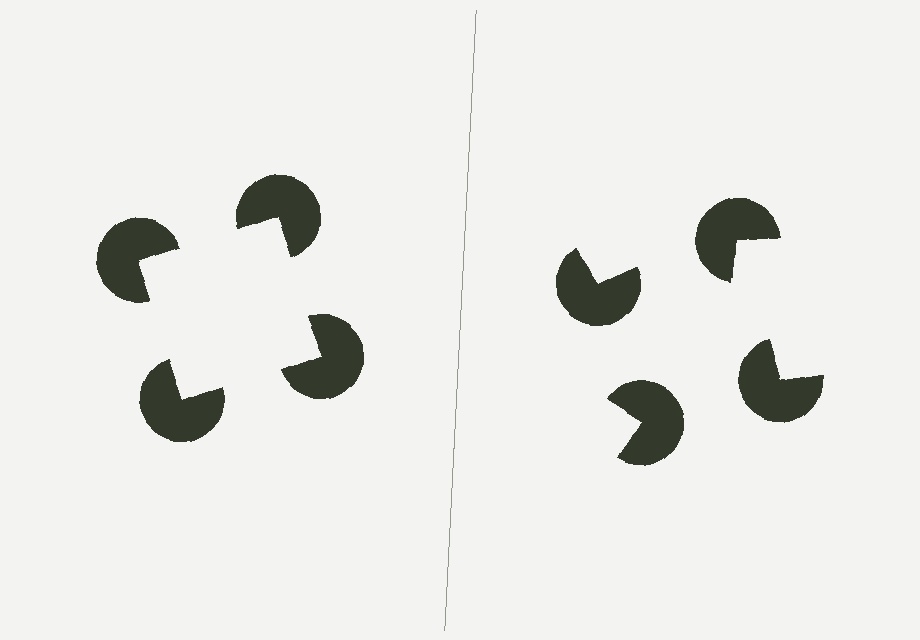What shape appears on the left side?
An illusory square.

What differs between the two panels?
The pac-man discs are positioned identically on both sides; only the wedge orientations differ. On the left they align to a square; on the right they are misaligned.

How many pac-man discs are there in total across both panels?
8 — 4 on each side.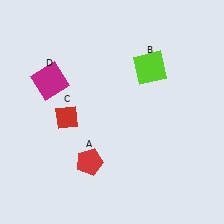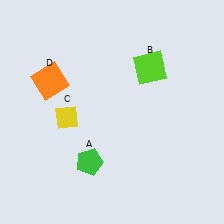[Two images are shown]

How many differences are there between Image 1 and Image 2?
There are 3 differences between the two images.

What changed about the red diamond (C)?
In Image 1, C is red. In Image 2, it changed to yellow.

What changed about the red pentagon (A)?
In Image 1, A is red. In Image 2, it changed to green.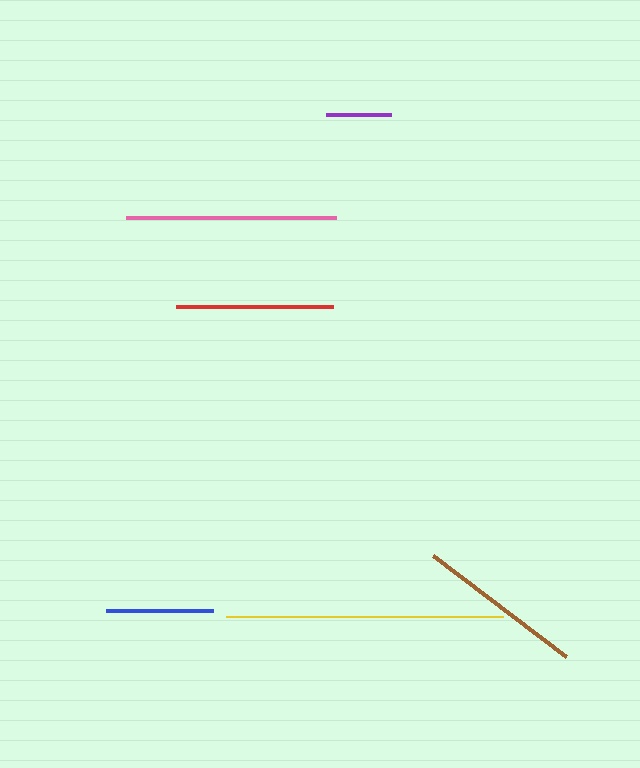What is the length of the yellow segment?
The yellow segment is approximately 276 pixels long.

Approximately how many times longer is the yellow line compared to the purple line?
The yellow line is approximately 4.3 times the length of the purple line.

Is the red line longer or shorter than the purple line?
The red line is longer than the purple line.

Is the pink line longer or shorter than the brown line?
The pink line is longer than the brown line.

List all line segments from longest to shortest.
From longest to shortest: yellow, pink, brown, red, blue, purple.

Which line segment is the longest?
The yellow line is the longest at approximately 276 pixels.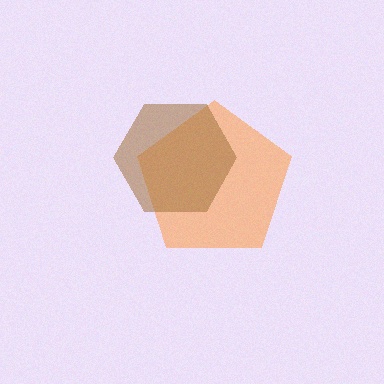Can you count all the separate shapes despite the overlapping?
Yes, there are 2 separate shapes.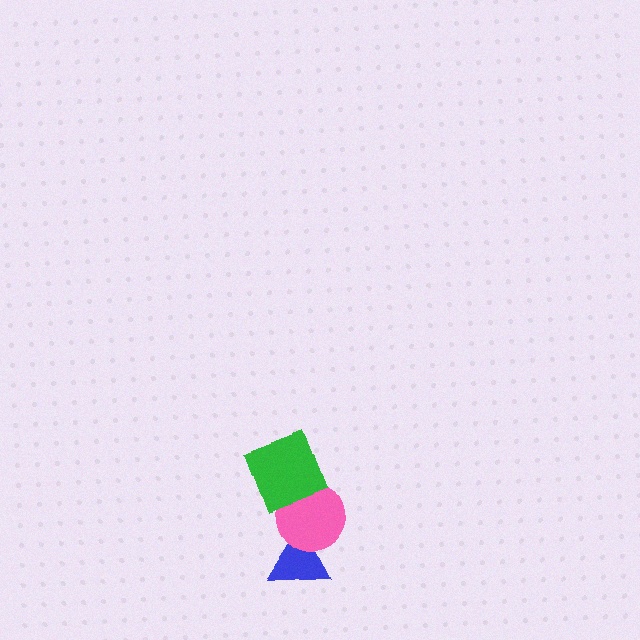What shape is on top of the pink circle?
The green square is on top of the pink circle.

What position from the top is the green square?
The green square is 1st from the top.